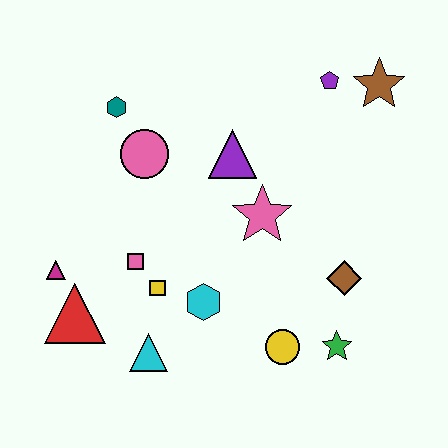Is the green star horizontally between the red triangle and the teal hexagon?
No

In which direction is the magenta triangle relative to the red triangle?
The magenta triangle is above the red triangle.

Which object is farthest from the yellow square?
The brown star is farthest from the yellow square.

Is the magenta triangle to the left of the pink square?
Yes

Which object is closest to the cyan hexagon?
The yellow square is closest to the cyan hexagon.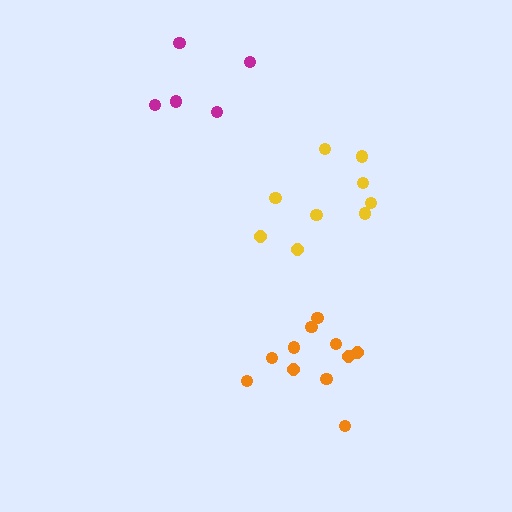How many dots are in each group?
Group 1: 5 dots, Group 2: 11 dots, Group 3: 9 dots (25 total).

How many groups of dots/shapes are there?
There are 3 groups.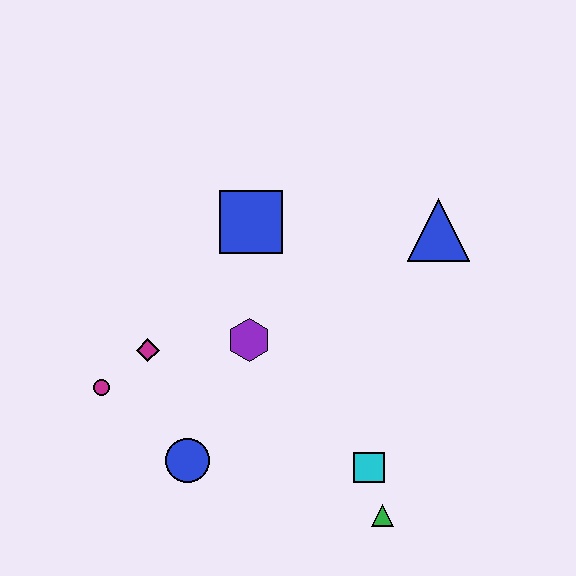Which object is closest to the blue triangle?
The blue square is closest to the blue triangle.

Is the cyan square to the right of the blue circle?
Yes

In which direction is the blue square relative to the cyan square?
The blue square is above the cyan square.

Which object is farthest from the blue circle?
The blue triangle is farthest from the blue circle.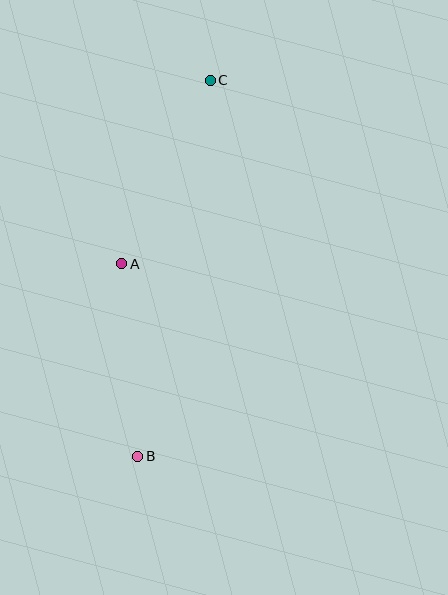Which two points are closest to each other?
Points A and B are closest to each other.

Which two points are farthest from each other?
Points B and C are farthest from each other.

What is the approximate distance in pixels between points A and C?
The distance between A and C is approximately 204 pixels.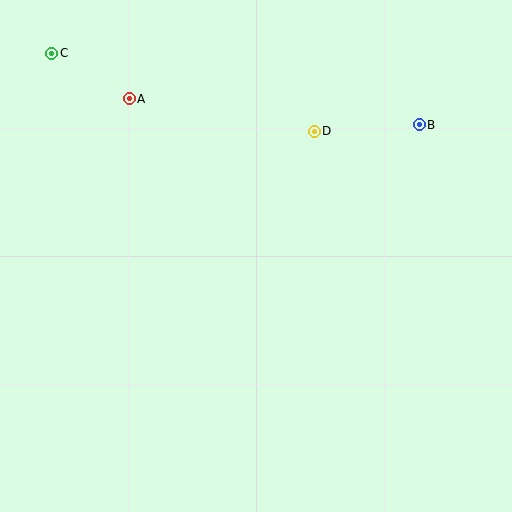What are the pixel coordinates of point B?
Point B is at (419, 125).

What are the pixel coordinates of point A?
Point A is at (129, 99).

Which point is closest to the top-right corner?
Point B is closest to the top-right corner.